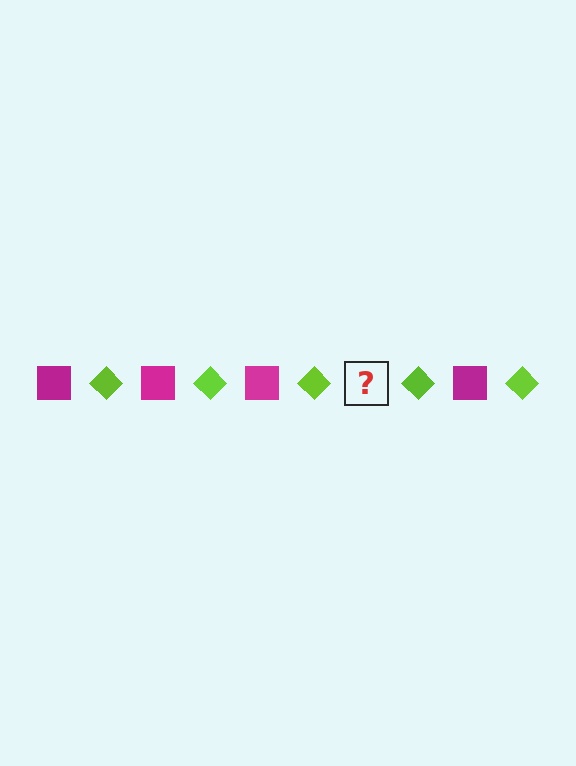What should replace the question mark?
The question mark should be replaced with a magenta square.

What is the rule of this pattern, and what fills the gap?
The rule is that the pattern alternates between magenta square and lime diamond. The gap should be filled with a magenta square.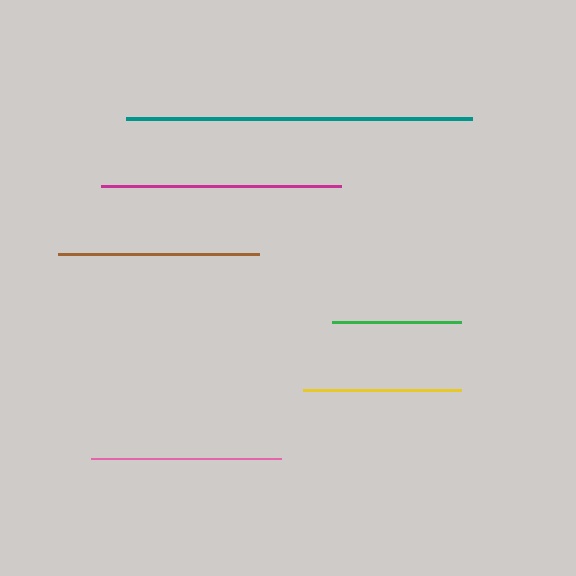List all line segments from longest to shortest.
From longest to shortest: teal, magenta, brown, pink, yellow, green.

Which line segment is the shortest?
The green line is the shortest at approximately 130 pixels.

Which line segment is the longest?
The teal line is the longest at approximately 346 pixels.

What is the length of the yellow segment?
The yellow segment is approximately 158 pixels long.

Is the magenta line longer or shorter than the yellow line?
The magenta line is longer than the yellow line.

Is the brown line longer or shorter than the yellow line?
The brown line is longer than the yellow line.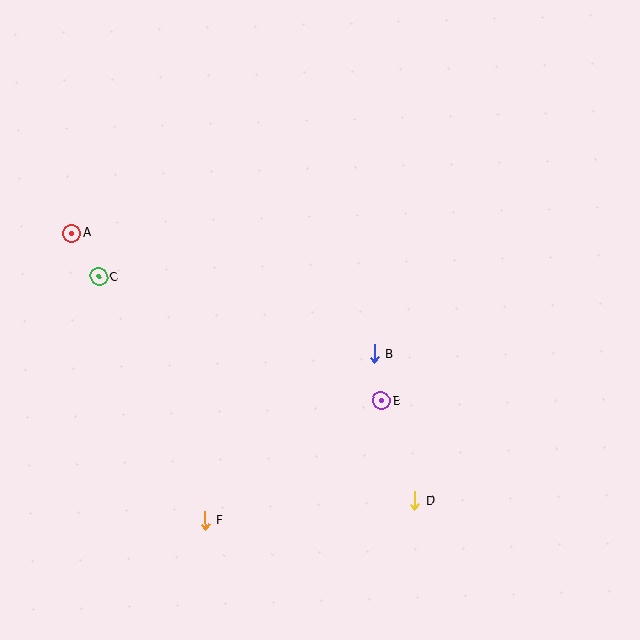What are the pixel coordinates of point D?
Point D is at (415, 501).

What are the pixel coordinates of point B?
Point B is at (374, 354).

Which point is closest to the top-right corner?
Point B is closest to the top-right corner.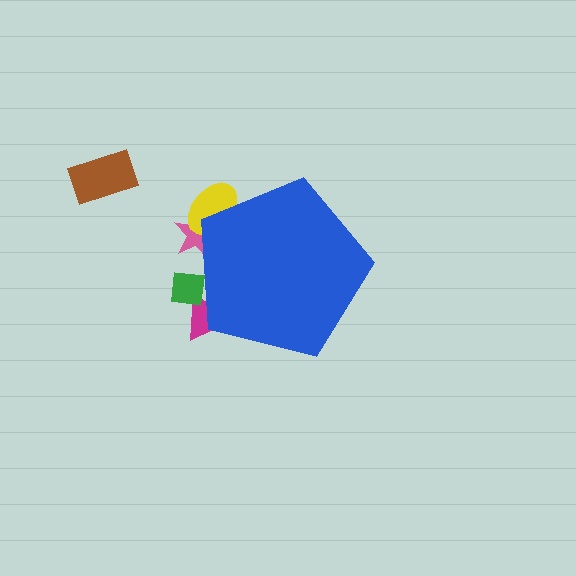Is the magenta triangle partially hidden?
Yes, the magenta triangle is partially hidden behind the blue pentagon.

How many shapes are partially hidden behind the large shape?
4 shapes are partially hidden.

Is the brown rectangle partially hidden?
No, the brown rectangle is fully visible.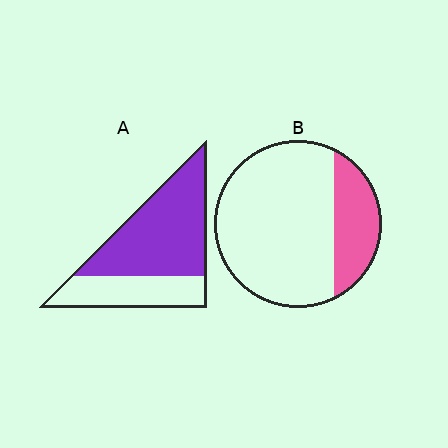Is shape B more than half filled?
No.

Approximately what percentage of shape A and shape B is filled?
A is approximately 65% and B is approximately 25%.